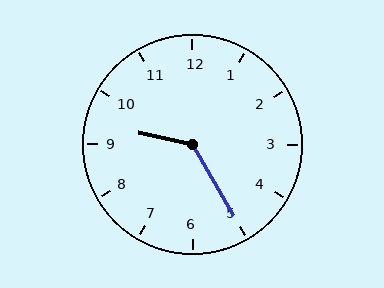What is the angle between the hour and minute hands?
Approximately 132 degrees.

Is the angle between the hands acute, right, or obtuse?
It is obtuse.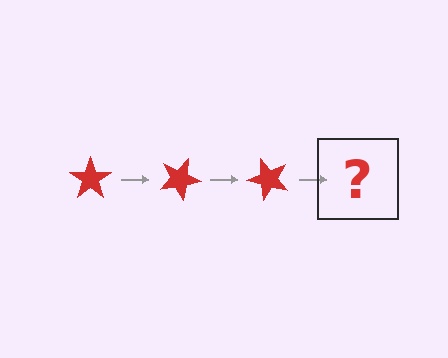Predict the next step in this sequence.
The next step is a red star rotated 75 degrees.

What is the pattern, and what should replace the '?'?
The pattern is that the star rotates 25 degrees each step. The '?' should be a red star rotated 75 degrees.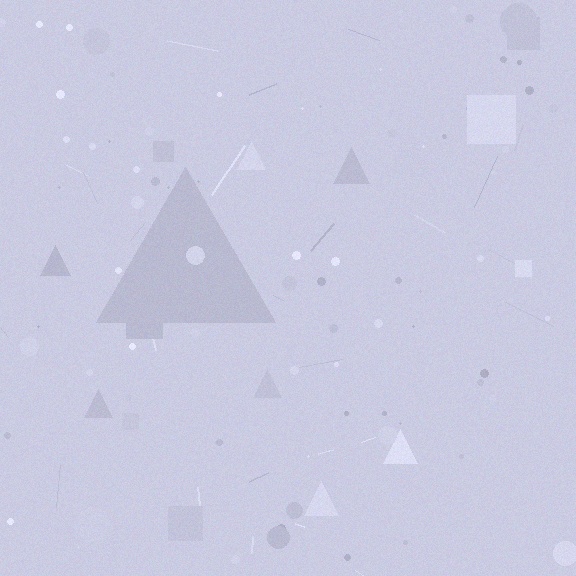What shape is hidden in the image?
A triangle is hidden in the image.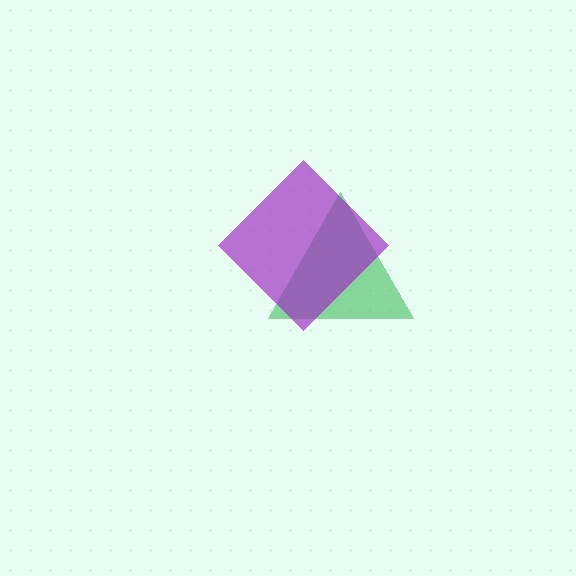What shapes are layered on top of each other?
The layered shapes are: a green triangle, a purple diamond.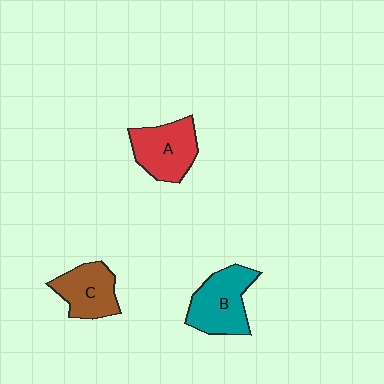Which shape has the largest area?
Shape B (teal).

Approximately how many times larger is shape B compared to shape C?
Approximately 1.2 times.